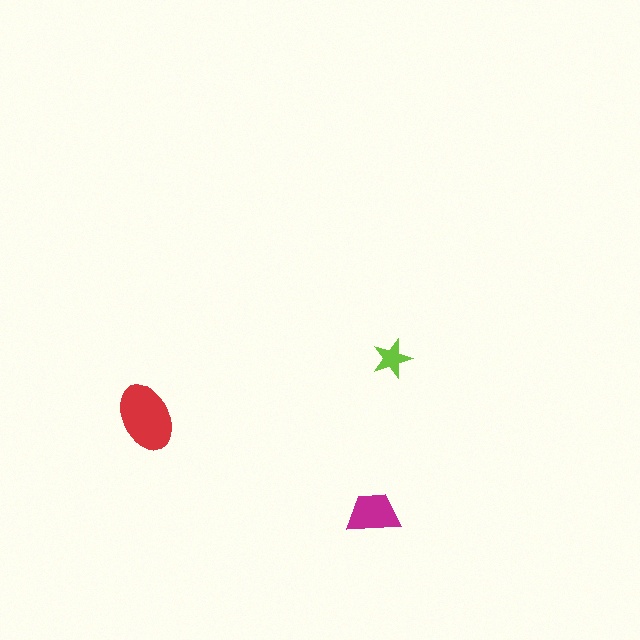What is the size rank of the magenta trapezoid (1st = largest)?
2nd.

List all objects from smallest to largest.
The lime star, the magenta trapezoid, the red ellipse.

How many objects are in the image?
There are 3 objects in the image.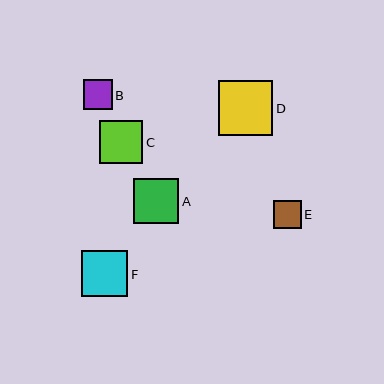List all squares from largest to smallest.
From largest to smallest: D, F, A, C, B, E.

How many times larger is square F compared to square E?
Square F is approximately 1.7 times the size of square E.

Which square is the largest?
Square D is the largest with a size of approximately 55 pixels.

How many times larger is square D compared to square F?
Square D is approximately 1.2 times the size of square F.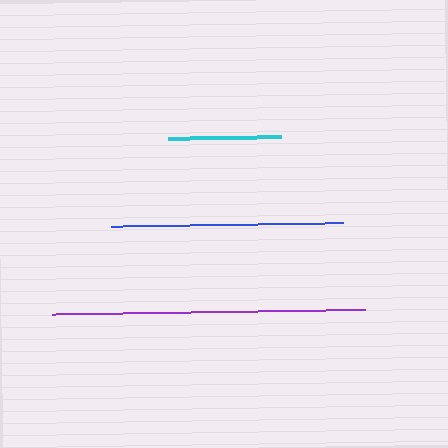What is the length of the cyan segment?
The cyan segment is approximately 113 pixels long.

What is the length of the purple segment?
The purple segment is approximately 313 pixels long.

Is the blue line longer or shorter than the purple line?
The purple line is longer than the blue line.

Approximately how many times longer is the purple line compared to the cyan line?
The purple line is approximately 2.8 times the length of the cyan line.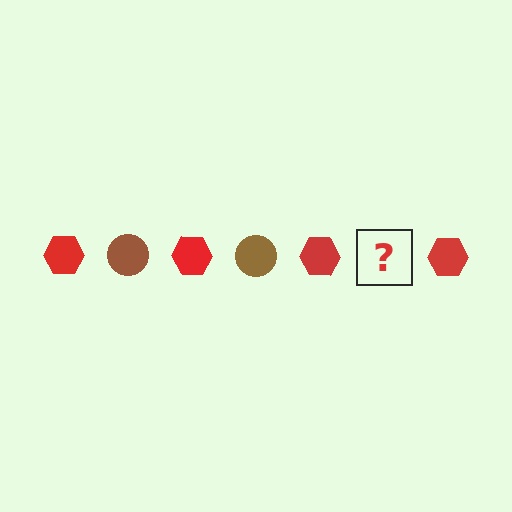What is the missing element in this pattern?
The missing element is a brown circle.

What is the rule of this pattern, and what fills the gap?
The rule is that the pattern alternates between red hexagon and brown circle. The gap should be filled with a brown circle.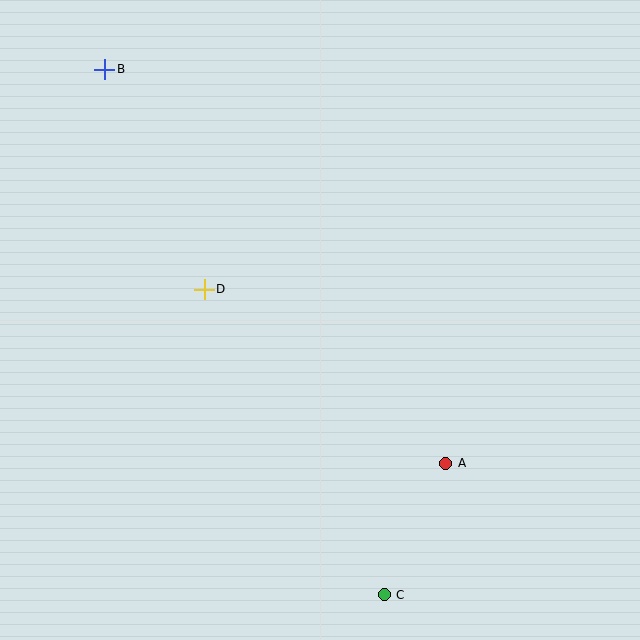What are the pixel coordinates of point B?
Point B is at (105, 69).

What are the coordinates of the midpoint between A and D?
The midpoint between A and D is at (325, 376).